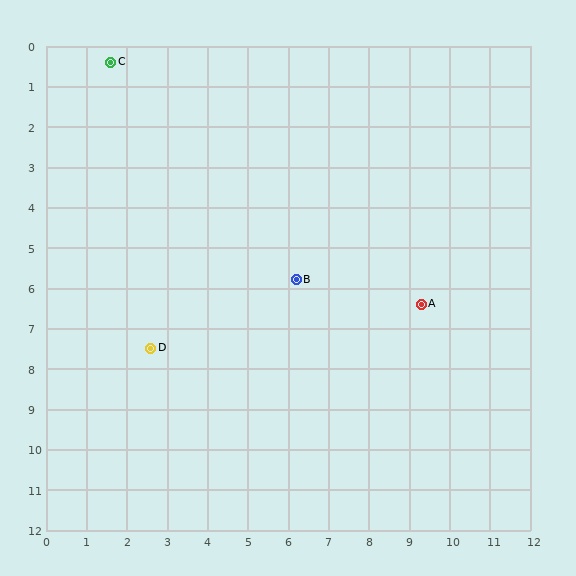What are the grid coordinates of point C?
Point C is at approximately (1.6, 0.4).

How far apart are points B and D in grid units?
Points B and D are about 4.0 grid units apart.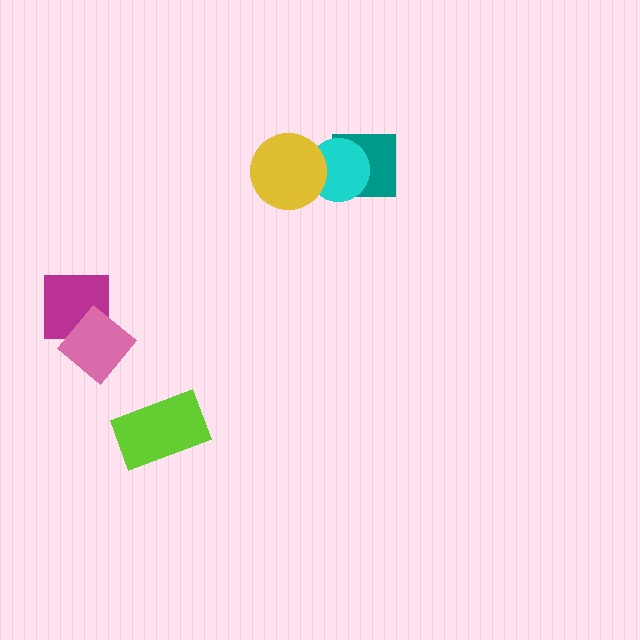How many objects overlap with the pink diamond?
1 object overlaps with the pink diamond.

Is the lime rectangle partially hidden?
No, no other shape covers it.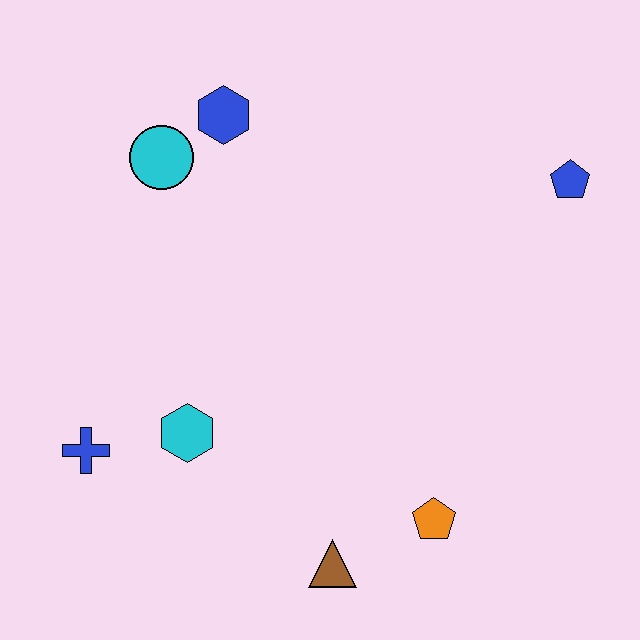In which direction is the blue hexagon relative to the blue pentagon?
The blue hexagon is to the left of the blue pentagon.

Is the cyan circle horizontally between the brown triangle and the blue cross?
Yes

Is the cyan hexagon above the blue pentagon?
No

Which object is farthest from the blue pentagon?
The blue cross is farthest from the blue pentagon.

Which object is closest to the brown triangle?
The orange pentagon is closest to the brown triangle.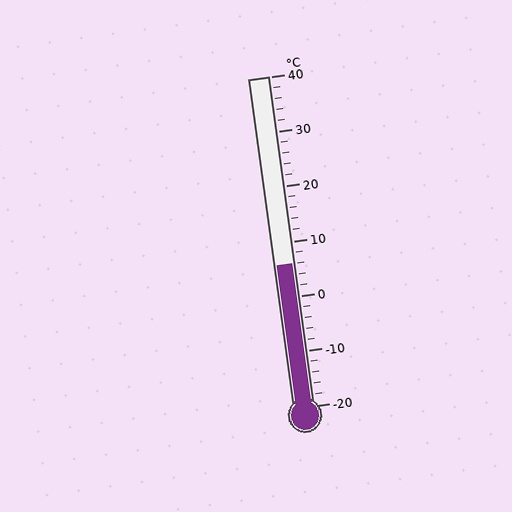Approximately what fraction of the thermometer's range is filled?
The thermometer is filled to approximately 45% of its range.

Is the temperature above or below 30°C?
The temperature is below 30°C.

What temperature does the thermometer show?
The thermometer shows approximately 6°C.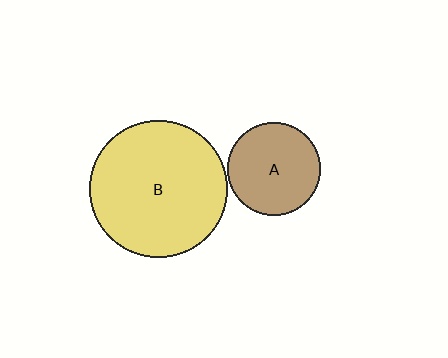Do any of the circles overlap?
No, none of the circles overlap.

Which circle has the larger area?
Circle B (yellow).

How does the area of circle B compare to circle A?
Approximately 2.2 times.